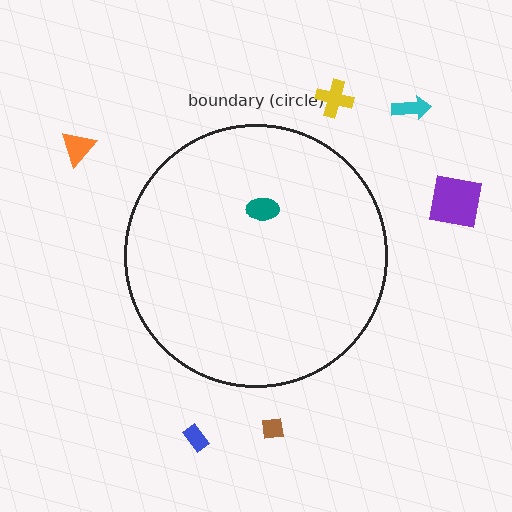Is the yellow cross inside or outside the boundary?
Outside.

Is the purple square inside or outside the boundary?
Outside.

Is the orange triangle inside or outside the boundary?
Outside.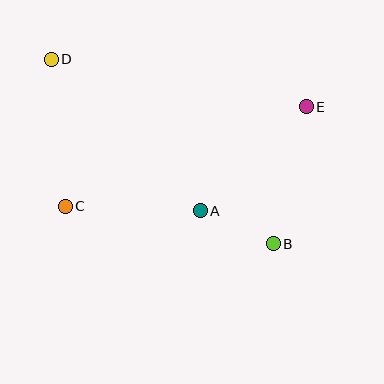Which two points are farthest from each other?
Points B and D are farthest from each other.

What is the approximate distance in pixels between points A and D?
The distance between A and D is approximately 213 pixels.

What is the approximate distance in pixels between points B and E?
The distance between B and E is approximately 141 pixels.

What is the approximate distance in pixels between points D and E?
The distance between D and E is approximately 260 pixels.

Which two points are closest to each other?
Points A and B are closest to each other.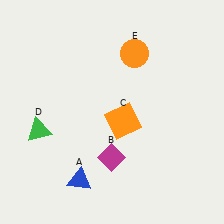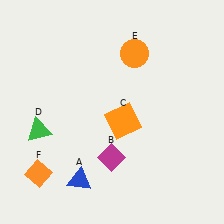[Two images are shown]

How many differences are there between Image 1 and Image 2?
There is 1 difference between the two images.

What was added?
An orange diamond (F) was added in Image 2.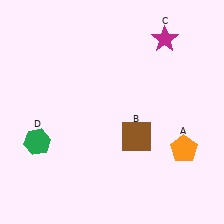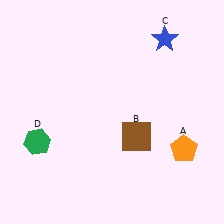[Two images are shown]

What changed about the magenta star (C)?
In Image 1, C is magenta. In Image 2, it changed to blue.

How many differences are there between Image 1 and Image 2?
There is 1 difference between the two images.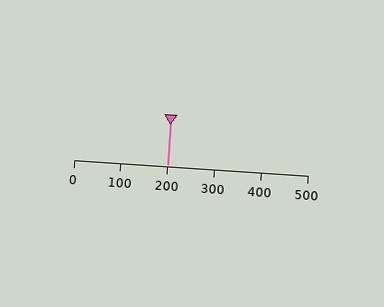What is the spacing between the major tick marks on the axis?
The major ticks are spaced 100 apart.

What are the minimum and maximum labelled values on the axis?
The axis runs from 0 to 500.